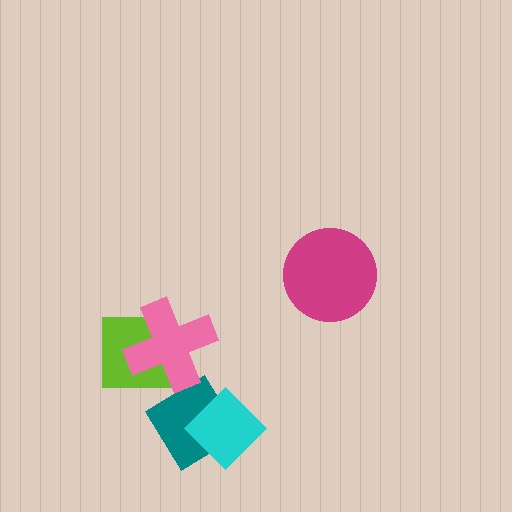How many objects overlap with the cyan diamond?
1 object overlaps with the cyan diamond.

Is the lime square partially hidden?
Yes, it is partially covered by another shape.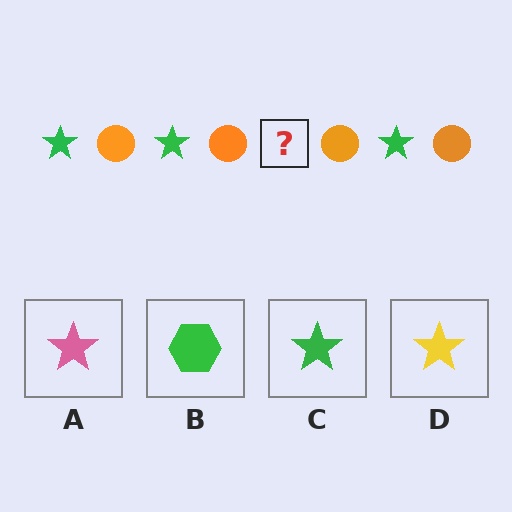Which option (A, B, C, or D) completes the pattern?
C.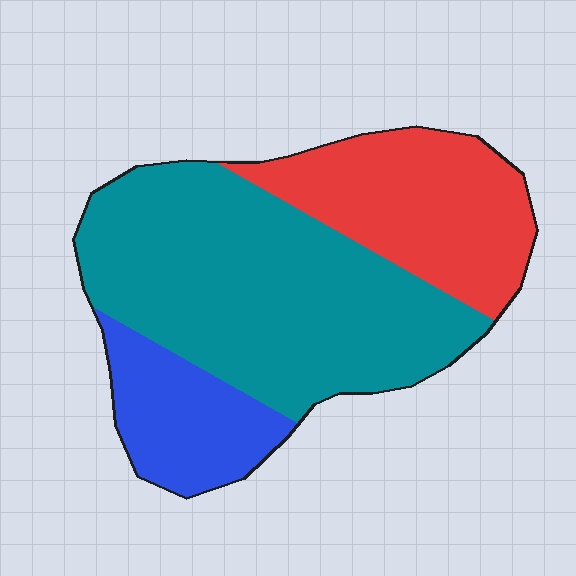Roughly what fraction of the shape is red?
Red takes up about one quarter (1/4) of the shape.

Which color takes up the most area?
Teal, at roughly 55%.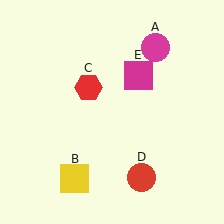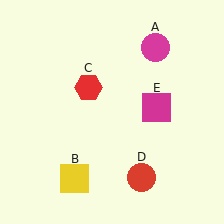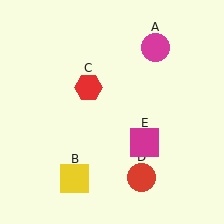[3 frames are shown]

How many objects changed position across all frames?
1 object changed position: magenta square (object E).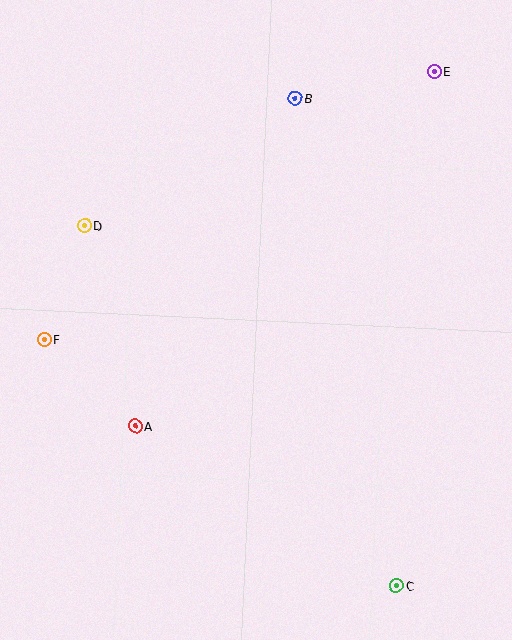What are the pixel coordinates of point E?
Point E is at (434, 71).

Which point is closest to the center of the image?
Point A at (135, 426) is closest to the center.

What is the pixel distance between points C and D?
The distance between C and D is 476 pixels.